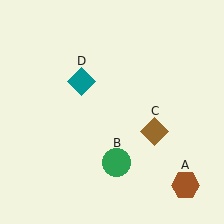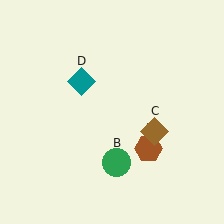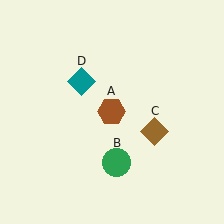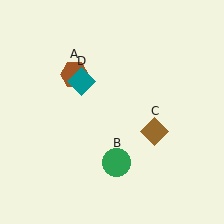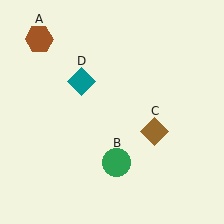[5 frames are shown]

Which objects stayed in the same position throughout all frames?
Green circle (object B) and brown diamond (object C) and teal diamond (object D) remained stationary.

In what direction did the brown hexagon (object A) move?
The brown hexagon (object A) moved up and to the left.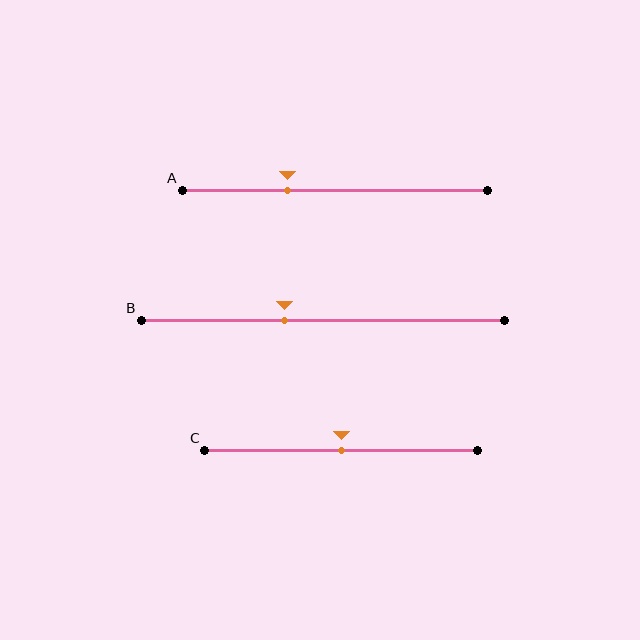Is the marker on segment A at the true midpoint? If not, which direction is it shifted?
No, the marker on segment A is shifted to the left by about 16% of the segment length.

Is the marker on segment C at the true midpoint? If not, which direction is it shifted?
Yes, the marker on segment C is at the true midpoint.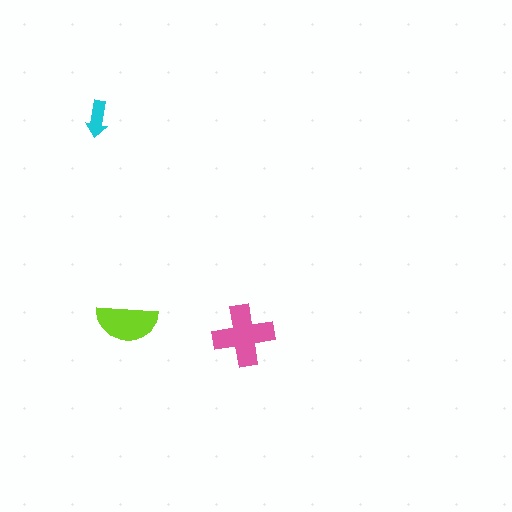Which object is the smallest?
The cyan arrow.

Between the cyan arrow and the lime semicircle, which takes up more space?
The lime semicircle.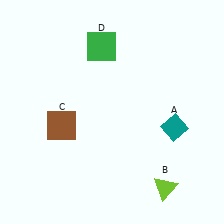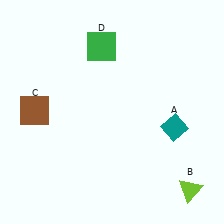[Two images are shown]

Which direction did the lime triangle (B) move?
The lime triangle (B) moved right.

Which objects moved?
The objects that moved are: the lime triangle (B), the brown square (C).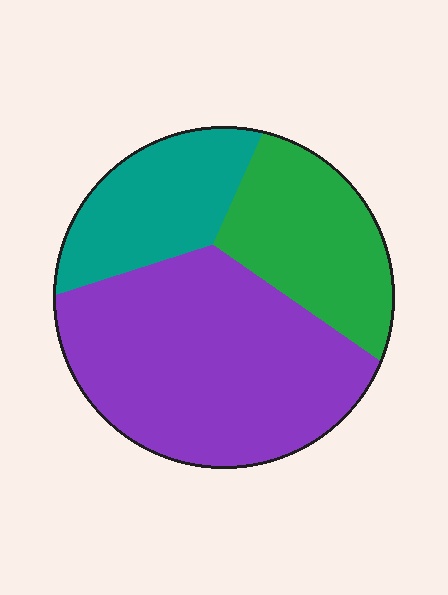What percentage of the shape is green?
Green covers 25% of the shape.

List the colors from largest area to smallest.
From largest to smallest: purple, green, teal.